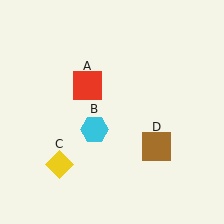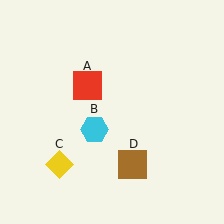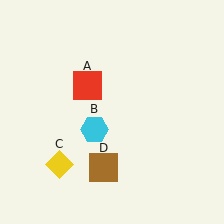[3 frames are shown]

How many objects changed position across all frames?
1 object changed position: brown square (object D).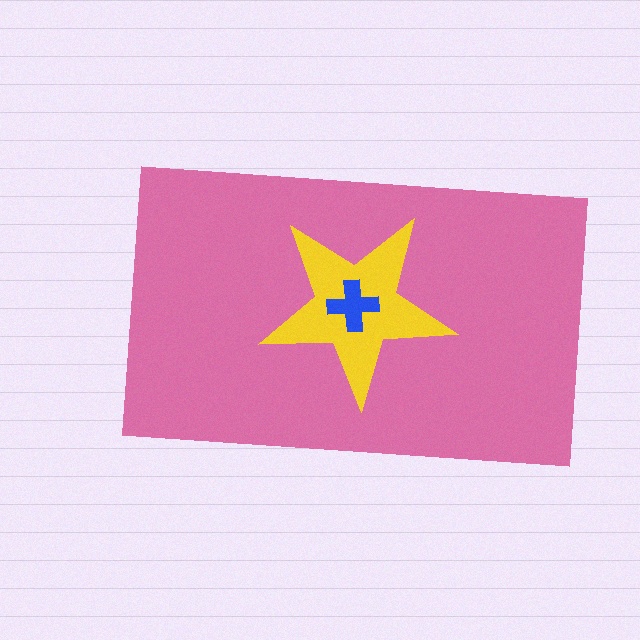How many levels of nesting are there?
3.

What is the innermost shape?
The blue cross.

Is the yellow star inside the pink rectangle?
Yes.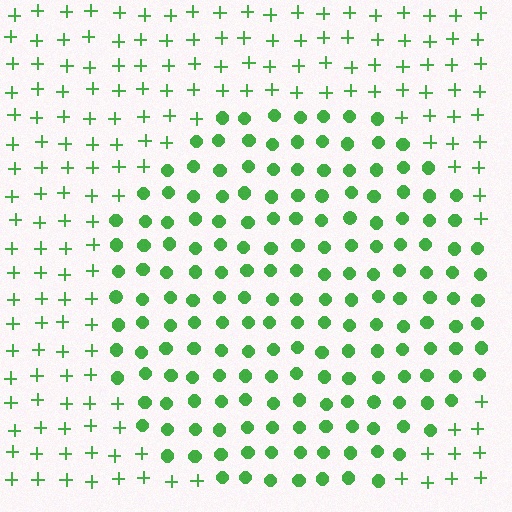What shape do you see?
I see a circle.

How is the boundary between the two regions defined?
The boundary is defined by a change in element shape: circles inside vs. plus signs outside. All elements share the same color and spacing.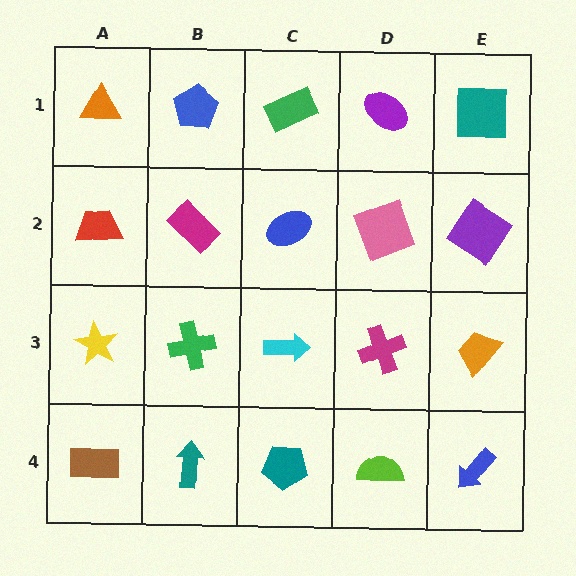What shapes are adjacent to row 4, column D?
A magenta cross (row 3, column D), a teal pentagon (row 4, column C), a blue arrow (row 4, column E).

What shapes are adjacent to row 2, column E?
A teal square (row 1, column E), an orange trapezoid (row 3, column E), a pink square (row 2, column D).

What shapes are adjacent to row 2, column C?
A green rectangle (row 1, column C), a cyan arrow (row 3, column C), a magenta rectangle (row 2, column B), a pink square (row 2, column D).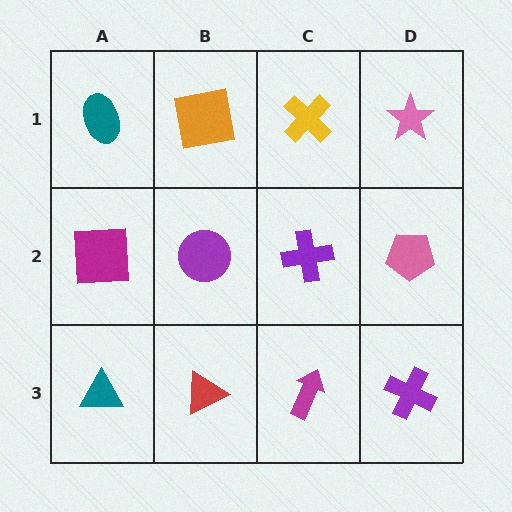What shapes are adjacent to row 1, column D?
A pink pentagon (row 2, column D), a yellow cross (row 1, column C).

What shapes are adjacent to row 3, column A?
A magenta square (row 2, column A), a red triangle (row 3, column B).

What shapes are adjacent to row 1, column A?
A magenta square (row 2, column A), an orange square (row 1, column B).